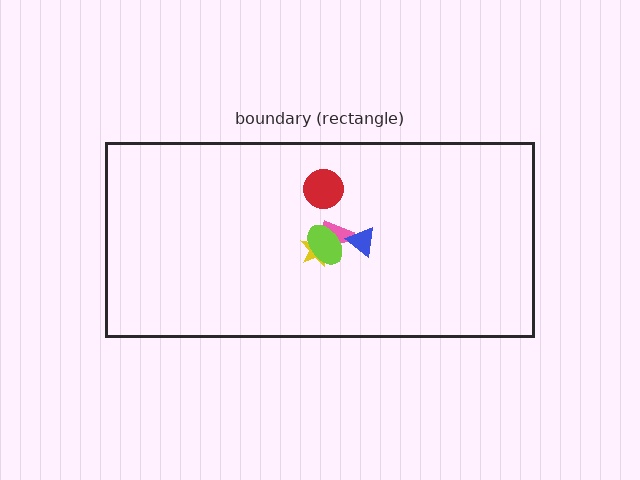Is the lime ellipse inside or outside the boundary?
Inside.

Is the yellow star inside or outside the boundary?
Inside.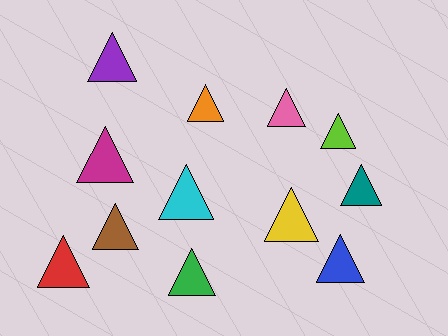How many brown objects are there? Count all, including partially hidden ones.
There is 1 brown object.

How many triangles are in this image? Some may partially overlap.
There are 12 triangles.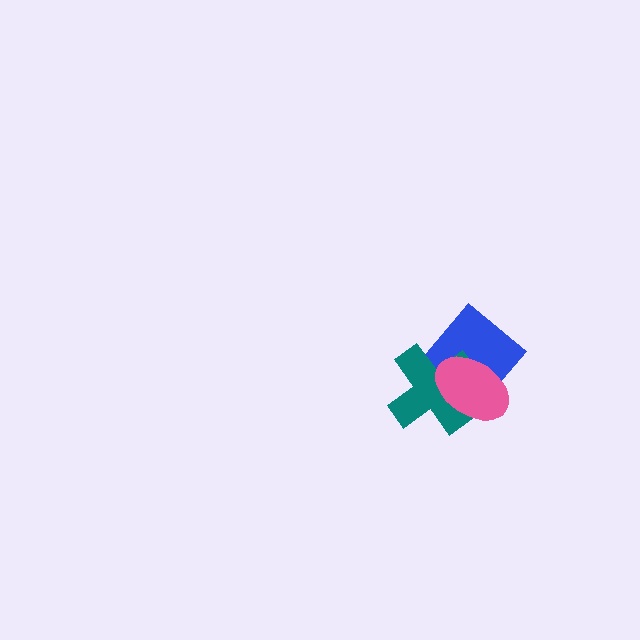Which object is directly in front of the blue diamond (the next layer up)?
The teal cross is directly in front of the blue diamond.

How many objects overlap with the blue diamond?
2 objects overlap with the blue diamond.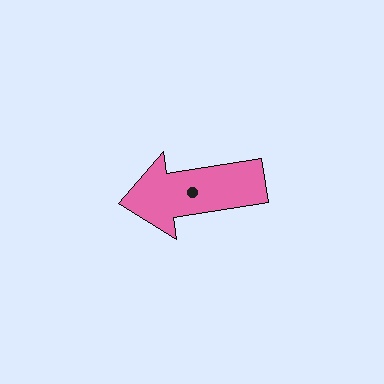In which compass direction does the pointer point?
West.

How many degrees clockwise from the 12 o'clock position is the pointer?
Approximately 261 degrees.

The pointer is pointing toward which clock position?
Roughly 9 o'clock.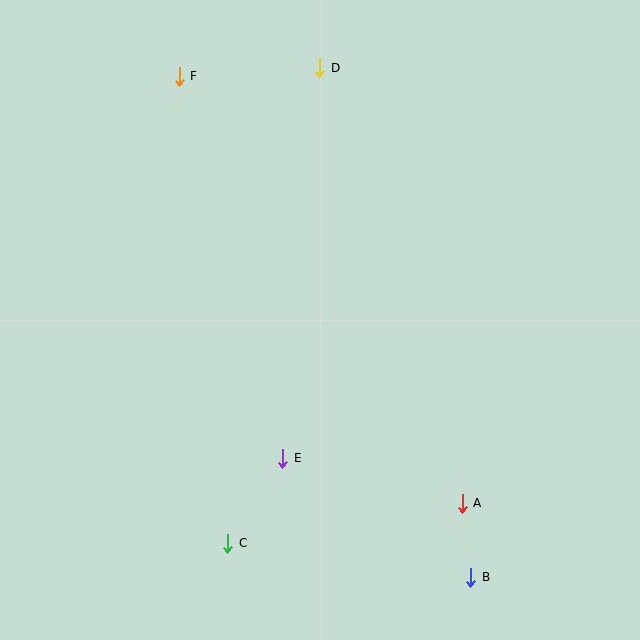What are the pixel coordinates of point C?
Point C is at (228, 543).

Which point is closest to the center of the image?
Point E at (283, 458) is closest to the center.